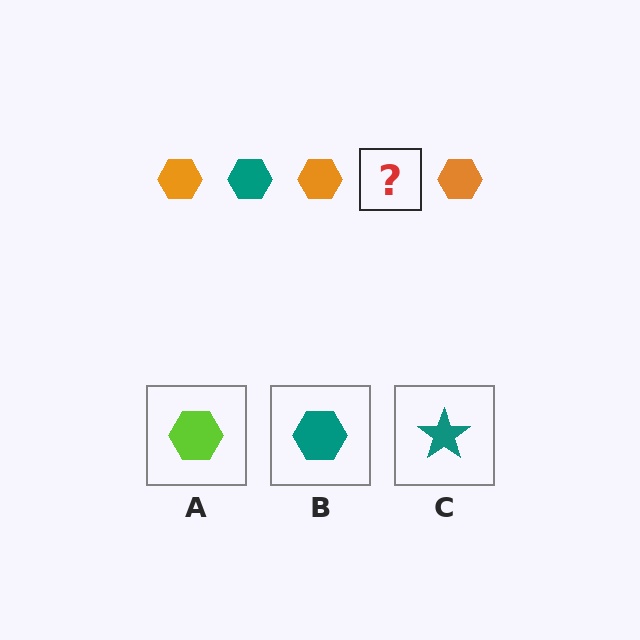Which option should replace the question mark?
Option B.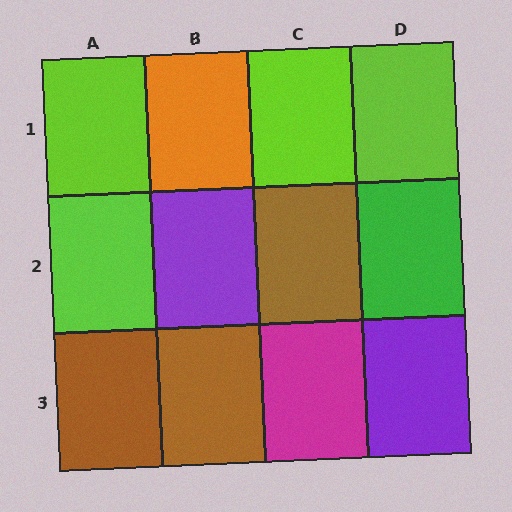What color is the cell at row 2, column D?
Green.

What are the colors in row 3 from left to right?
Brown, brown, magenta, purple.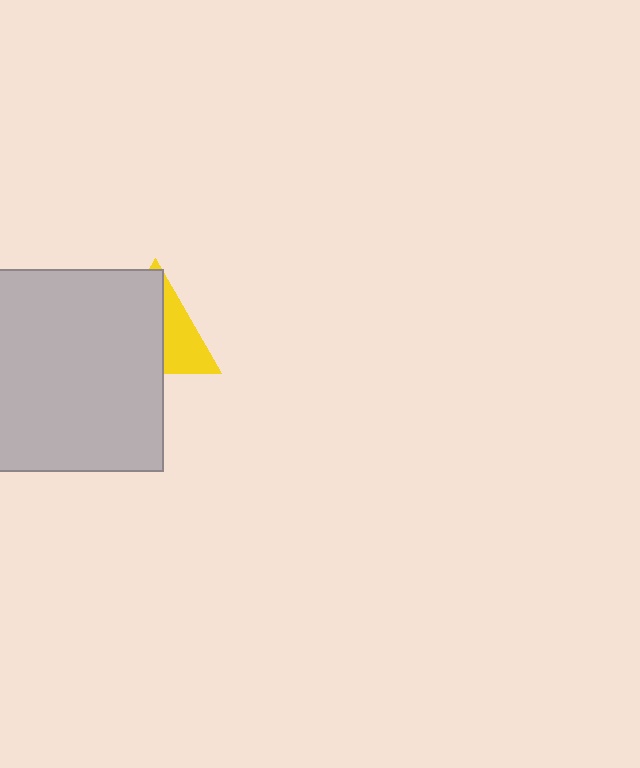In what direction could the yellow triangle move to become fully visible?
The yellow triangle could move right. That would shift it out from behind the light gray square entirely.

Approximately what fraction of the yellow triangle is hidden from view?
Roughly 61% of the yellow triangle is hidden behind the light gray square.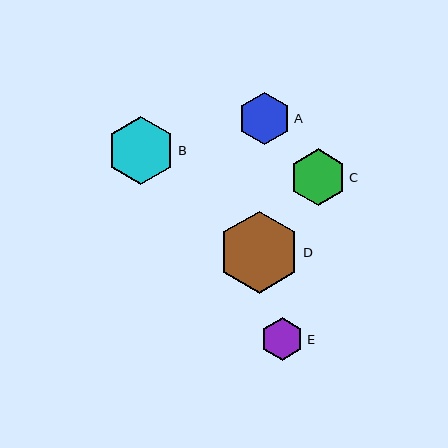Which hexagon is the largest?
Hexagon D is the largest with a size of approximately 82 pixels.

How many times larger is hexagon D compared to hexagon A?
Hexagon D is approximately 1.6 times the size of hexagon A.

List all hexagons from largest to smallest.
From largest to smallest: D, B, C, A, E.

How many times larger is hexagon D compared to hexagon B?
Hexagon D is approximately 1.2 times the size of hexagon B.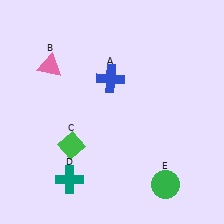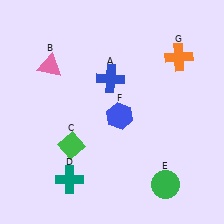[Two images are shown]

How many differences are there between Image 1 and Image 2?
There are 2 differences between the two images.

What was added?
A blue hexagon (F), an orange cross (G) were added in Image 2.